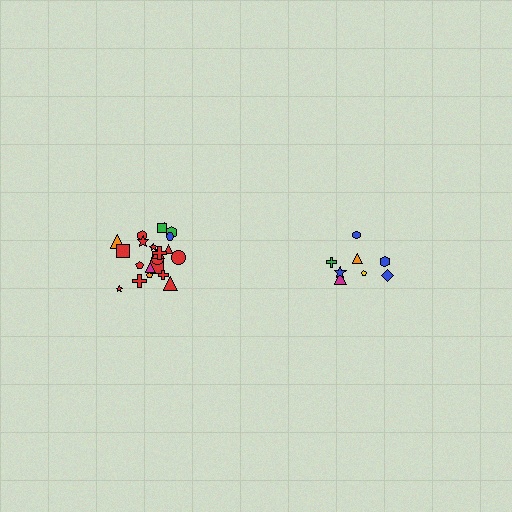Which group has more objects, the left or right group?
The left group.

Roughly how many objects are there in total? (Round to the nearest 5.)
Roughly 30 objects in total.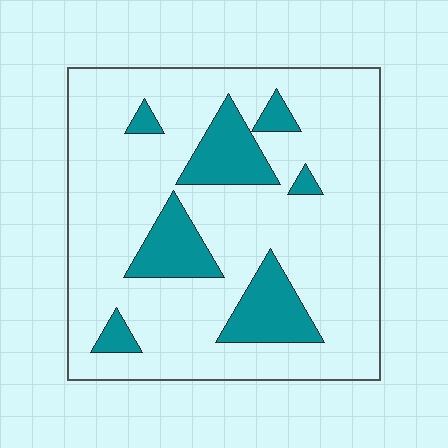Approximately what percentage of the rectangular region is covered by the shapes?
Approximately 20%.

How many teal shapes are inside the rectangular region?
7.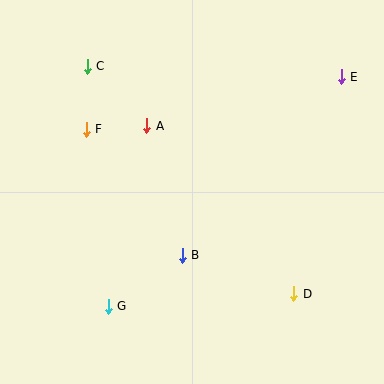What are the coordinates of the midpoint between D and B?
The midpoint between D and B is at (238, 275).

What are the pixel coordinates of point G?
Point G is at (108, 306).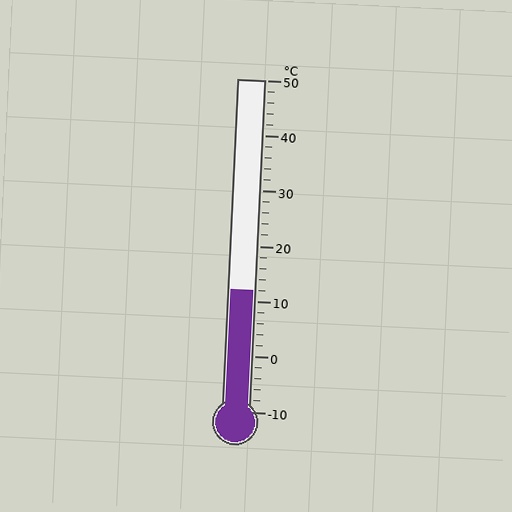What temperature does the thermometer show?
The thermometer shows approximately 12°C.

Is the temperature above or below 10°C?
The temperature is above 10°C.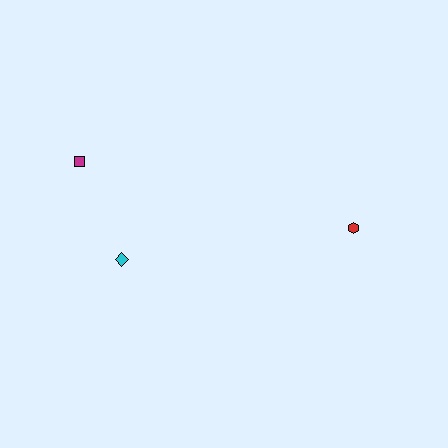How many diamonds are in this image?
There is 1 diamond.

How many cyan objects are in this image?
There is 1 cyan object.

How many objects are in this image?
There are 3 objects.